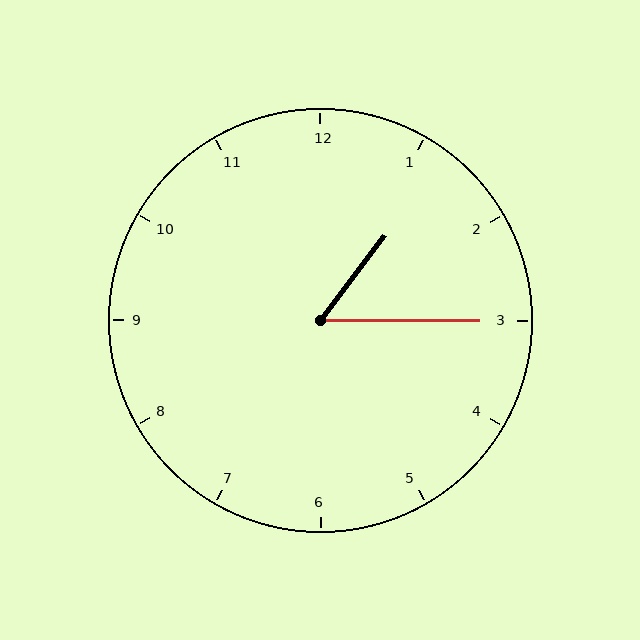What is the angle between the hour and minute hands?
Approximately 52 degrees.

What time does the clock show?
1:15.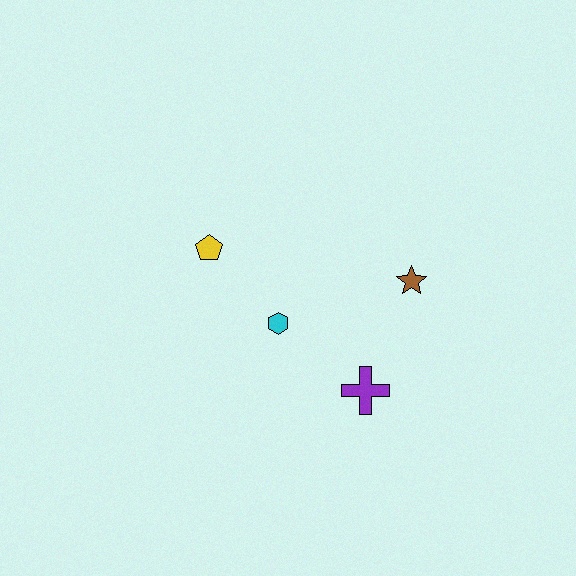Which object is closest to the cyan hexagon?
The yellow pentagon is closest to the cyan hexagon.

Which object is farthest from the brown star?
The yellow pentagon is farthest from the brown star.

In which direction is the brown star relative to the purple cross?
The brown star is above the purple cross.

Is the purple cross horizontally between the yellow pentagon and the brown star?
Yes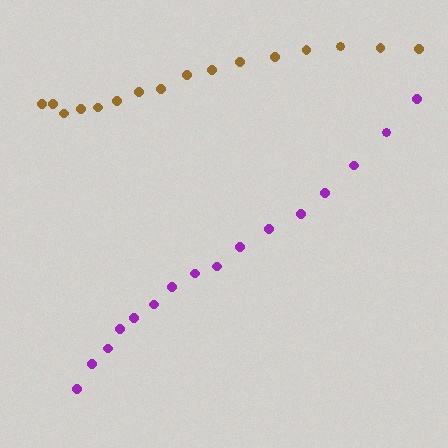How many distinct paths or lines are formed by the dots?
There are 2 distinct paths.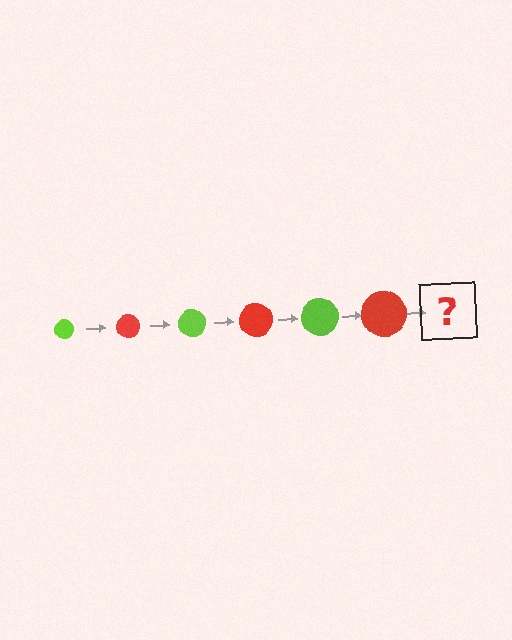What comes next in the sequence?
The next element should be a lime circle, larger than the previous one.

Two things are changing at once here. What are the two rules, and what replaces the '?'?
The two rules are that the circle grows larger each step and the color cycles through lime and red. The '?' should be a lime circle, larger than the previous one.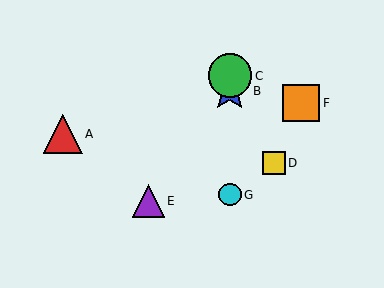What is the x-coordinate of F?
Object F is at x≈301.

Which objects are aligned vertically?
Objects B, C, G are aligned vertically.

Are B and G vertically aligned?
Yes, both are at x≈230.